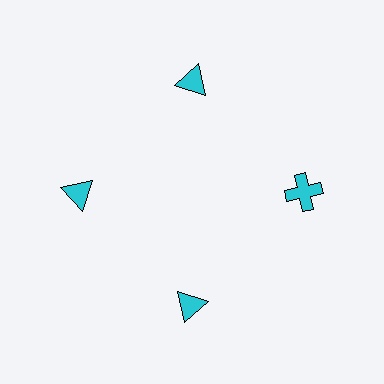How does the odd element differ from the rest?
It has a different shape: cross instead of triangle.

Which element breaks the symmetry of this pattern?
The cyan cross at roughly the 3 o'clock position breaks the symmetry. All other shapes are cyan triangles.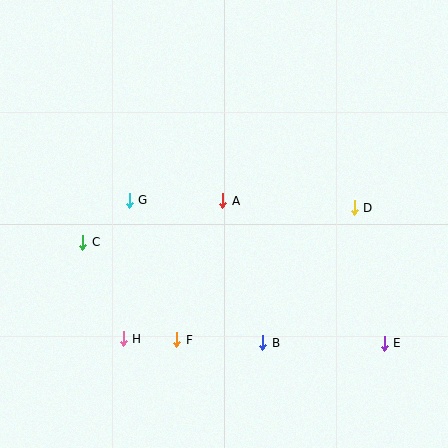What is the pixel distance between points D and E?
The distance between D and E is 139 pixels.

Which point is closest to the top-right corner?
Point D is closest to the top-right corner.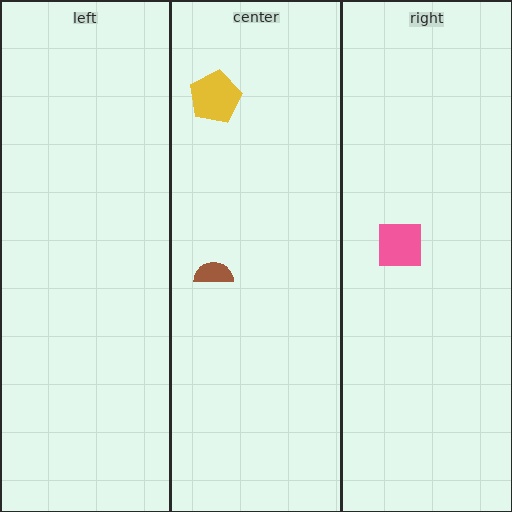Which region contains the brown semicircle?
The center region.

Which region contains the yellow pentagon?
The center region.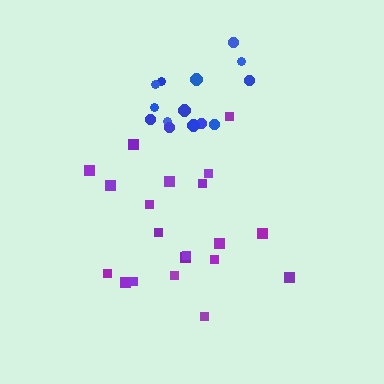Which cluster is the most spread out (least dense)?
Purple.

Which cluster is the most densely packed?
Blue.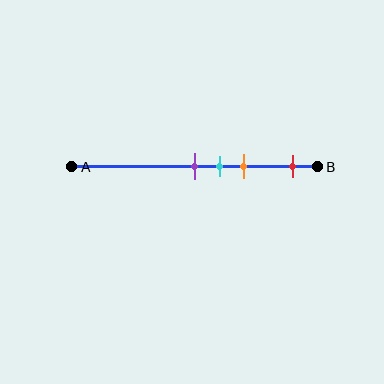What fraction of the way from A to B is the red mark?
The red mark is approximately 90% (0.9) of the way from A to B.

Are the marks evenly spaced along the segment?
No, the marks are not evenly spaced.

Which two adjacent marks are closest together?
The purple and cyan marks are the closest adjacent pair.